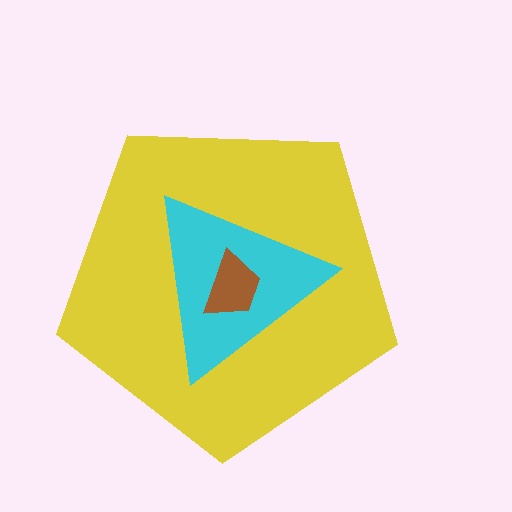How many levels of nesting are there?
3.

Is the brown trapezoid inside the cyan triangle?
Yes.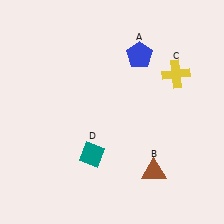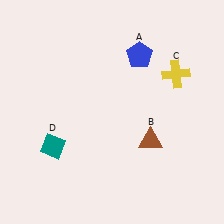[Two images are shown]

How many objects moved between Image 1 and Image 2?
2 objects moved between the two images.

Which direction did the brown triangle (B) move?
The brown triangle (B) moved up.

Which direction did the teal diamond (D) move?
The teal diamond (D) moved left.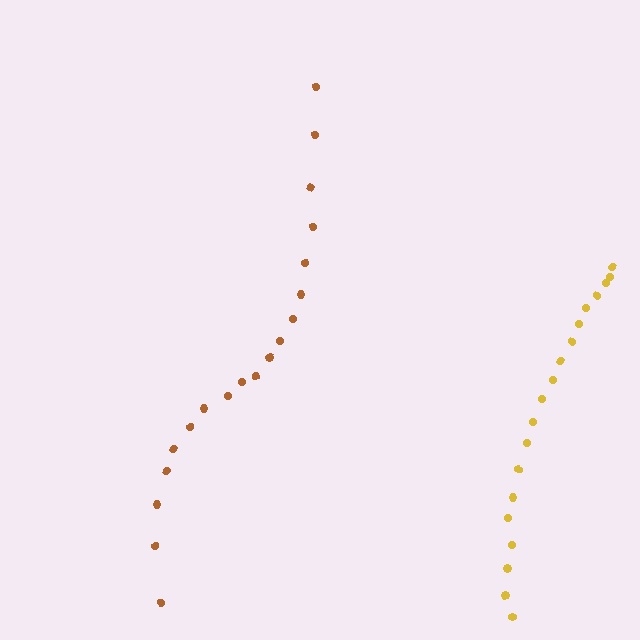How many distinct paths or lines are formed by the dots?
There are 2 distinct paths.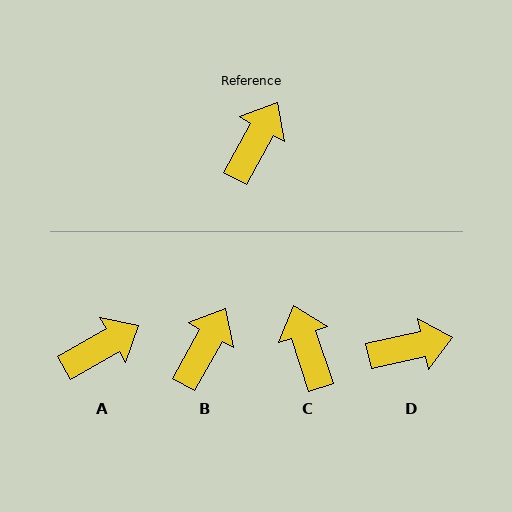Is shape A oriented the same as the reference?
No, it is off by about 31 degrees.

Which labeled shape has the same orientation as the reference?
B.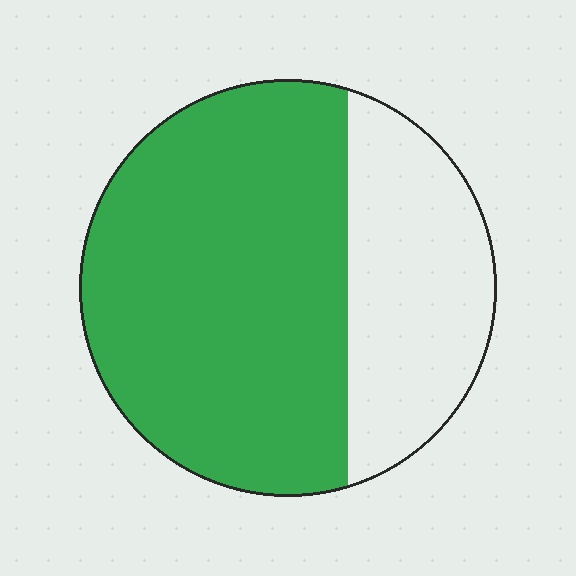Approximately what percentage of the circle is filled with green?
Approximately 70%.